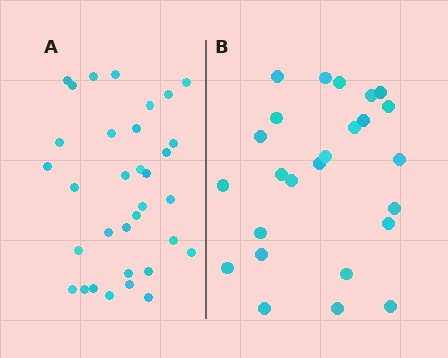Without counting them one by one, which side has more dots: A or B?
Region A (the left region) has more dots.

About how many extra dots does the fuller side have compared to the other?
Region A has roughly 8 or so more dots than region B.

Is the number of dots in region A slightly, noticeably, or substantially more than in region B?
Region A has noticeably more, but not dramatically so. The ratio is roughly 1.3 to 1.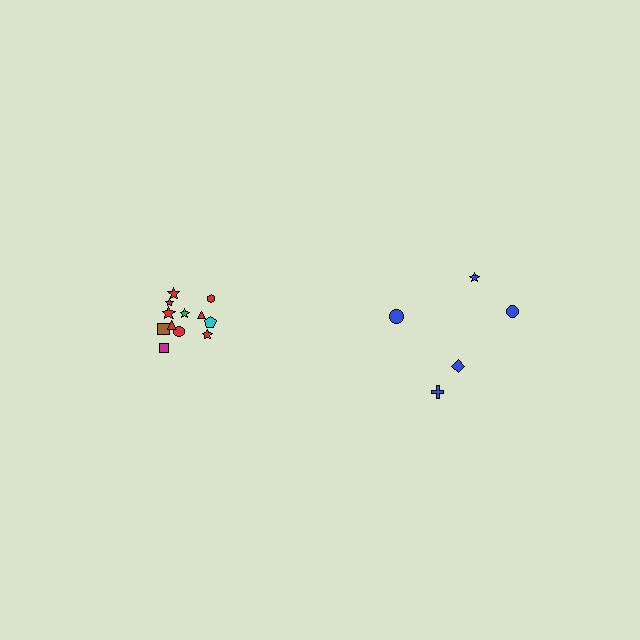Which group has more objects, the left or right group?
The left group.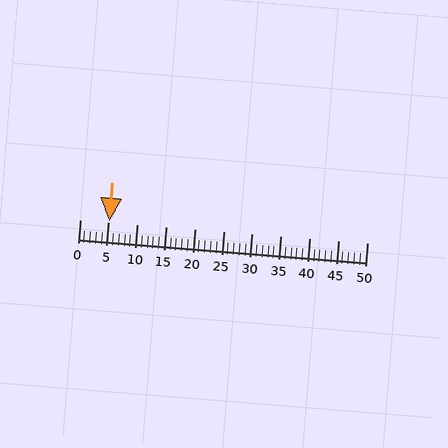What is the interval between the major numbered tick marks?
The major tick marks are spaced 5 units apart.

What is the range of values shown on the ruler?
The ruler shows values from 0 to 50.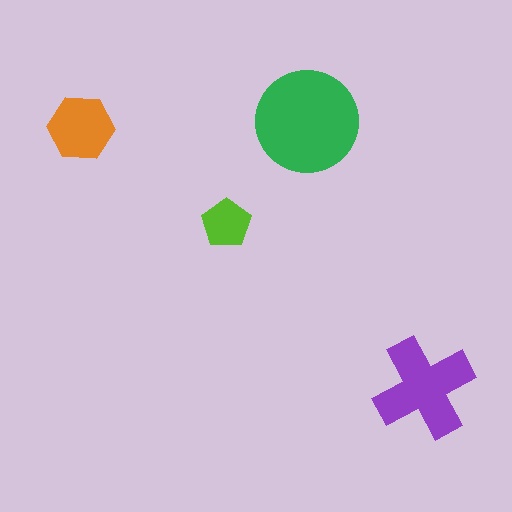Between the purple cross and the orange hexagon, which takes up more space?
The purple cross.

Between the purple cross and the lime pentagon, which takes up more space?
The purple cross.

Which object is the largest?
The green circle.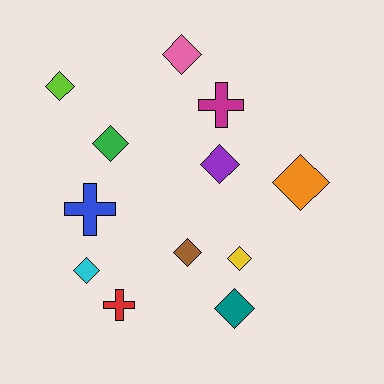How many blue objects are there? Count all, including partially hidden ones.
There is 1 blue object.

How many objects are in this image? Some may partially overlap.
There are 12 objects.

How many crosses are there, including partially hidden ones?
There are 3 crosses.